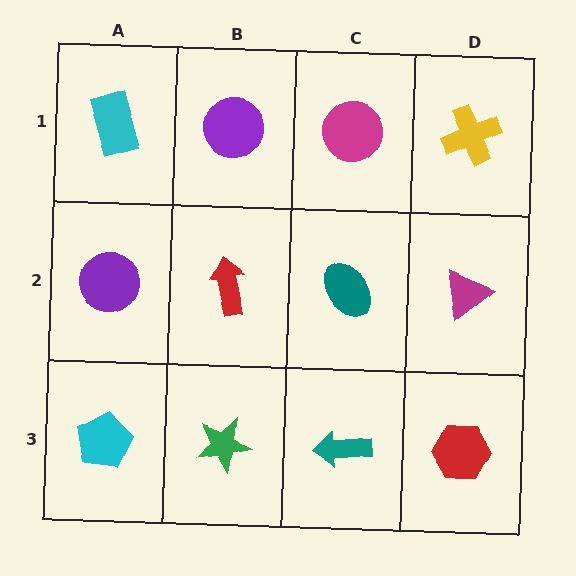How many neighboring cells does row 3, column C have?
3.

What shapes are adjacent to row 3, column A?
A purple circle (row 2, column A), a green star (row 3, column B).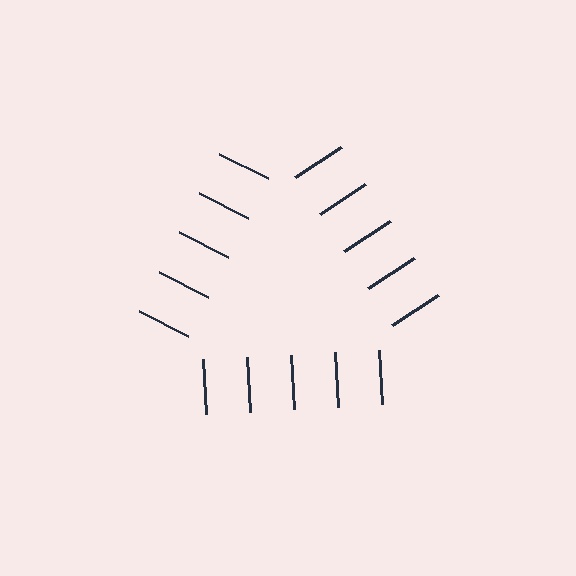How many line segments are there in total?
15 — 5 along each of the 3 edges.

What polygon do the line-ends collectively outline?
An illusory triangle — the line segments terminate on its edges but no continuous stroke is drawn.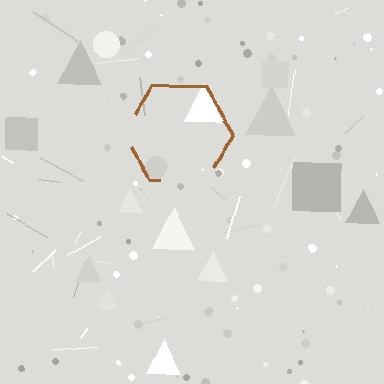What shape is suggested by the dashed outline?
The dashed outline suggests a hexagon.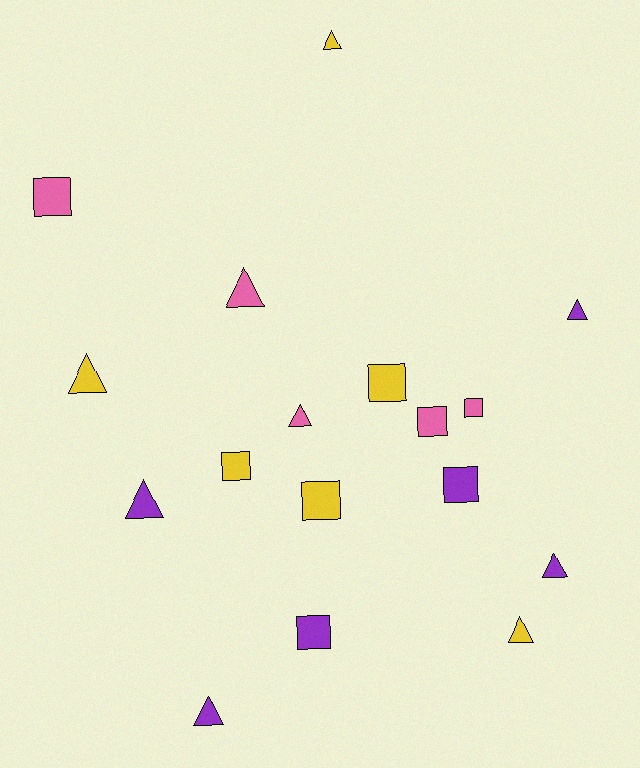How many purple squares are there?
There are 2 purple squares.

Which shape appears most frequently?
Triangle, with 9 objects.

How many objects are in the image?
There are 17 objects.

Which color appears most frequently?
Yellow, with 6 objects.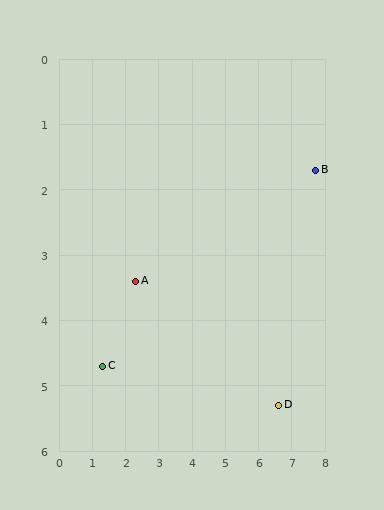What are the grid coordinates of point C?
Point C is at approximately (1.3, 4.7).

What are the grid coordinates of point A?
Point A is at approximately (2.3, 3.4).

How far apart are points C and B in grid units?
Points C and B are about 7.1 grid units apart.